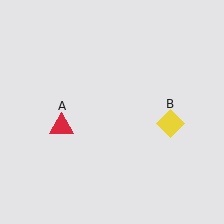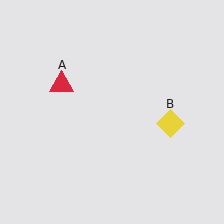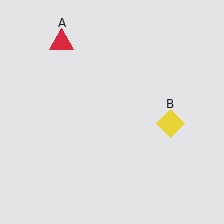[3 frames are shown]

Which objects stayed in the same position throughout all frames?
Yellow diamond (object B) remained stationary.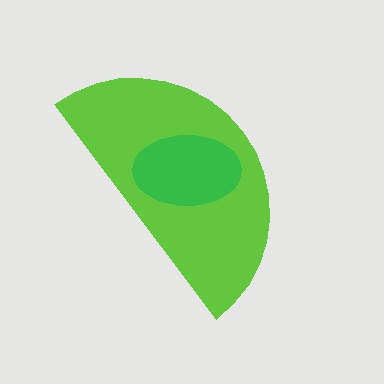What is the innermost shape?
The green ellipse.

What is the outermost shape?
The lime semicircle.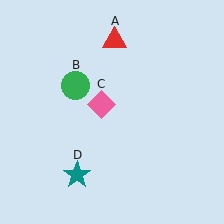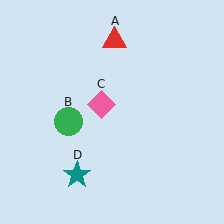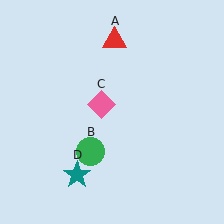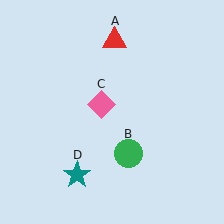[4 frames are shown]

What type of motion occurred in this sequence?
The green circle (object B) rotated counterclockwise around the center of the scene.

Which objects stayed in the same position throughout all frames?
Red triangle (object A) and pink diamond (object C) and teal star (object D) remained stationary.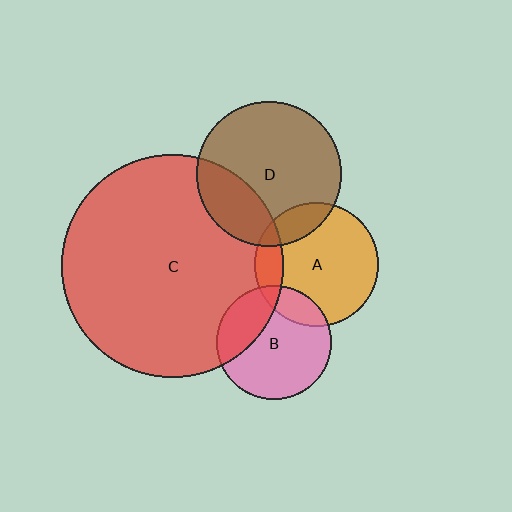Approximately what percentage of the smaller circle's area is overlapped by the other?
Approximately 15%.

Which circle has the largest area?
Circle C (red).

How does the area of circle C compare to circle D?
Approximately 2.3 times.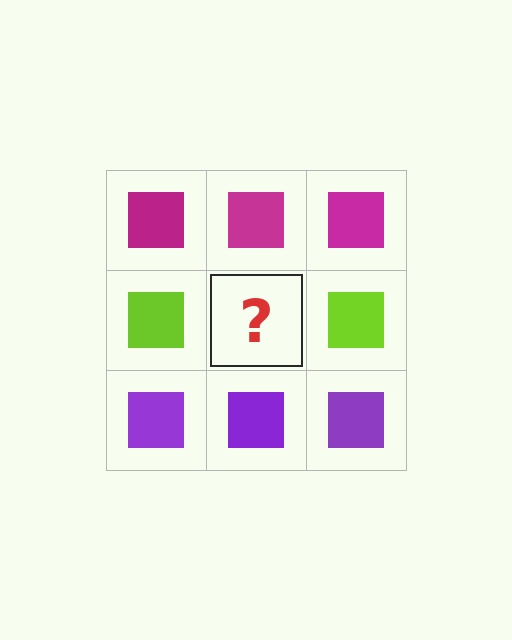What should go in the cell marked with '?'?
The missing cell should contain a lime square.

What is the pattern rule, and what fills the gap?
The rule is that each row has a consistent color. The gap should be filled with a lime square.